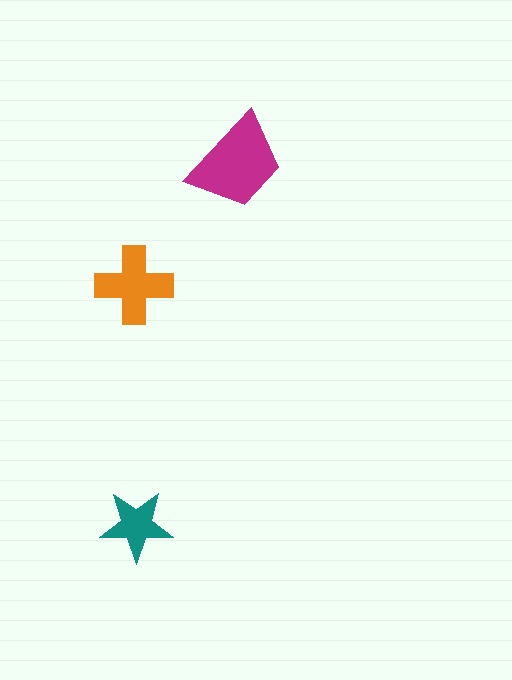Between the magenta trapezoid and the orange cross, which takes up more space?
The magenta trapezoid.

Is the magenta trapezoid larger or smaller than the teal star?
Larger.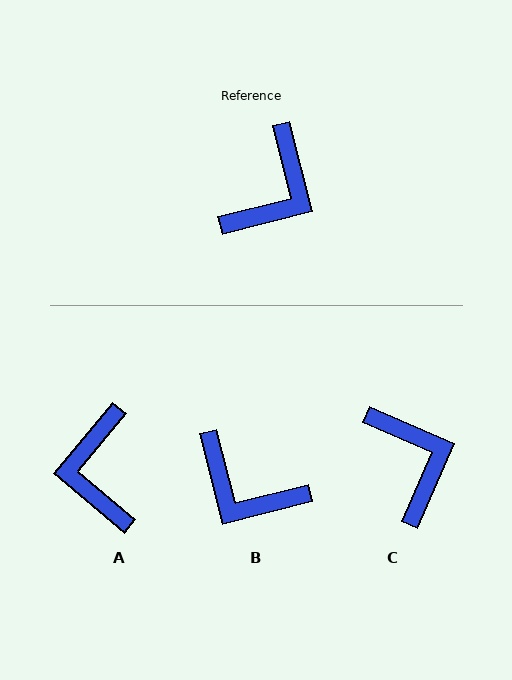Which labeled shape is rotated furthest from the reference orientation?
A, about 144 degrees away.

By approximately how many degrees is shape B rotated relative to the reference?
Approximately 90 degrees clockwise.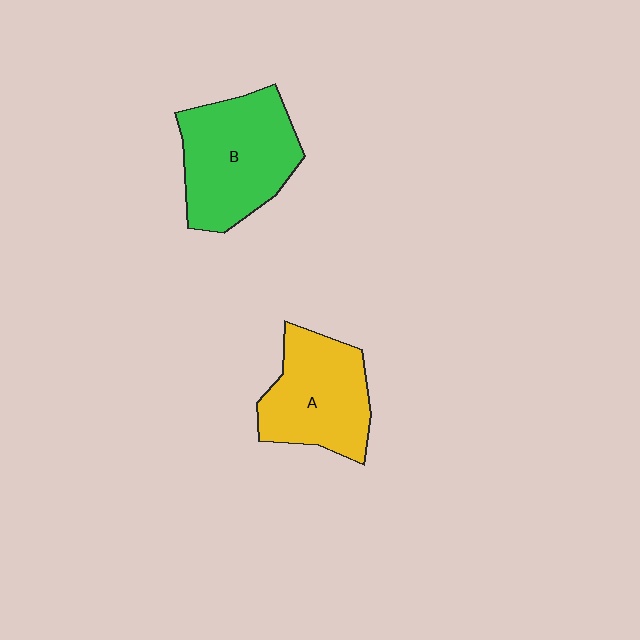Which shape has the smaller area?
Shape A (yellow).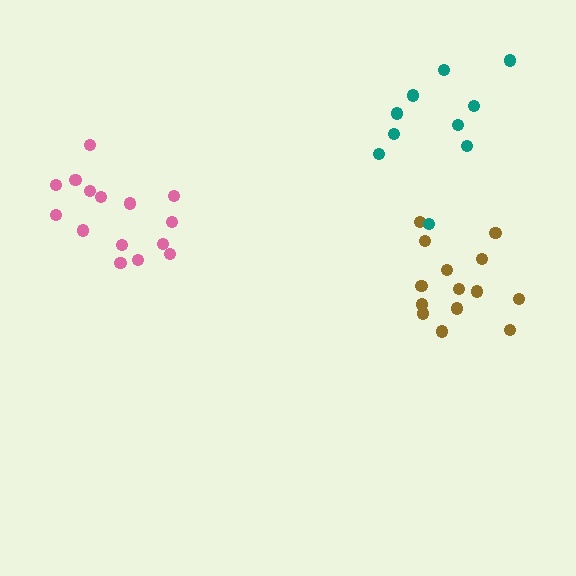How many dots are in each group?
Group 1: 14 dots, Group 2: 10 dots, Group 3: 15 dots (39 total).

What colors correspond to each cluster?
The clusters are colored: brown, teal, pink.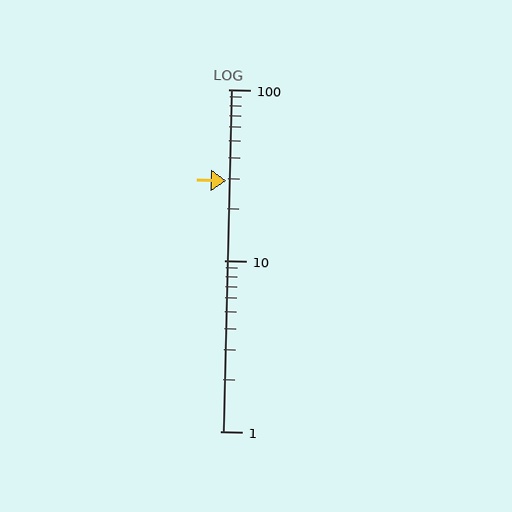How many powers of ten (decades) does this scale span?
The scale spans 2 decades, from 1 to 100.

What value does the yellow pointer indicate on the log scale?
The pointer indicates approximately 29.